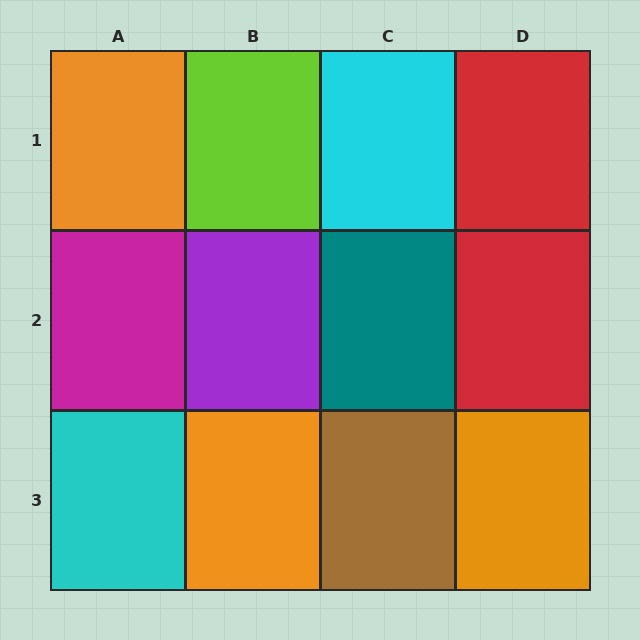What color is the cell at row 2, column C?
Teal.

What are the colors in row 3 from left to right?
Cyan, orange, brown, orange.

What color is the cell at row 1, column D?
Red.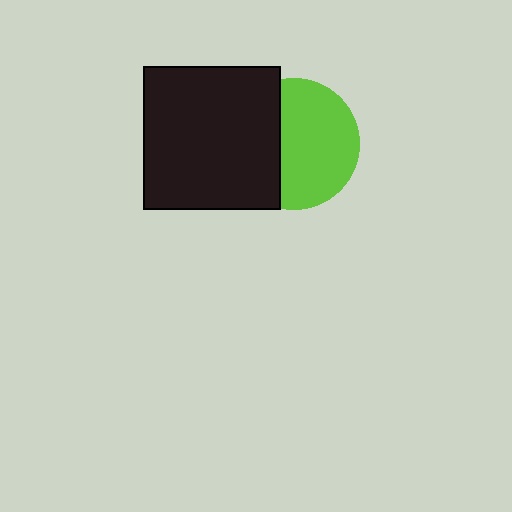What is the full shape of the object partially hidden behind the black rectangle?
The partially hidden object is a lime circle.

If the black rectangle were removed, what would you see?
You would see the complete lime circle.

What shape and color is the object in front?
The object in front is a black rectangle.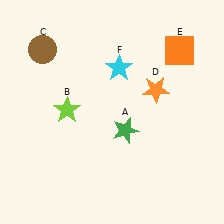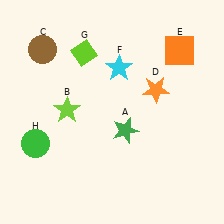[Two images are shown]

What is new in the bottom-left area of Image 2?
A green circle (H) was added in the bottom-left area of Image 2.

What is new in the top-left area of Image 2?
A lime diamond (G) was added in the top-left area of Image 2.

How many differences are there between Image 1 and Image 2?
There are 2 differences between the two images.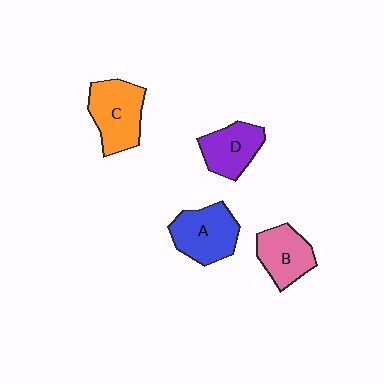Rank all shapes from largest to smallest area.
From largest to smallest: C (orange), A (blue), B (pink), D (purple).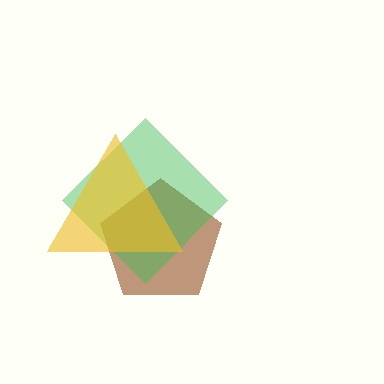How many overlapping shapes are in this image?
There are 3 overlapping shapes in the image.